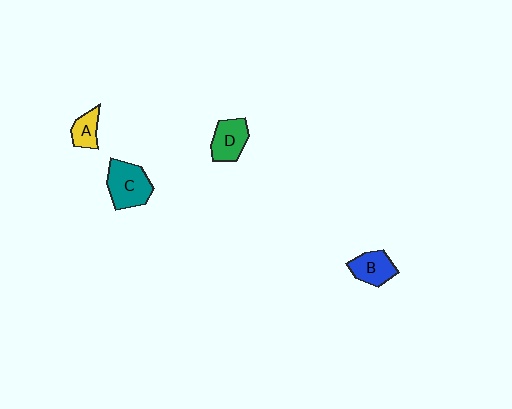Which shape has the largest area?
Shape C (teal).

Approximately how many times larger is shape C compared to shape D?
Approximately 1.3 times.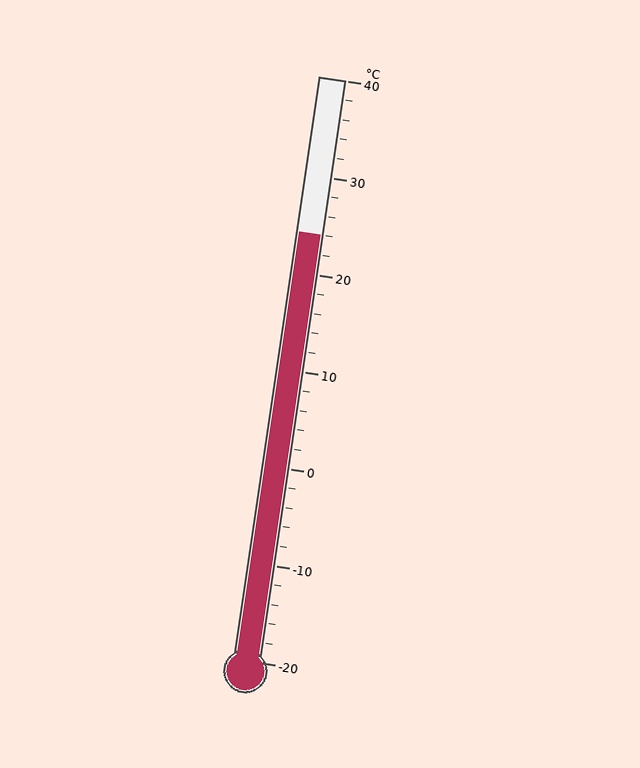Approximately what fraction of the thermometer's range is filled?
The thermometer is filled to approximately 75% of its range.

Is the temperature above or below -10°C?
The temperature is above -10°C.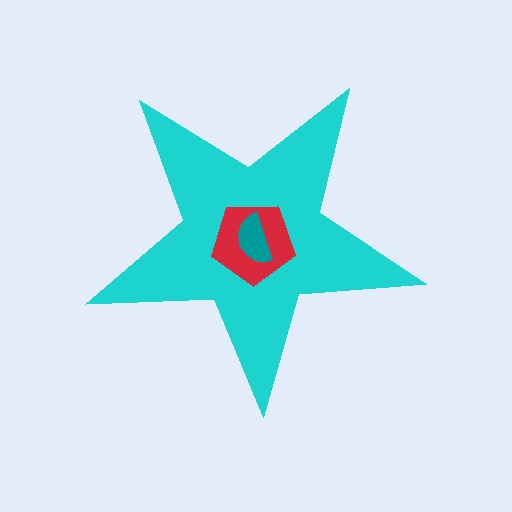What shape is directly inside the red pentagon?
The teal semicircle.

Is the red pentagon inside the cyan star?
Yes.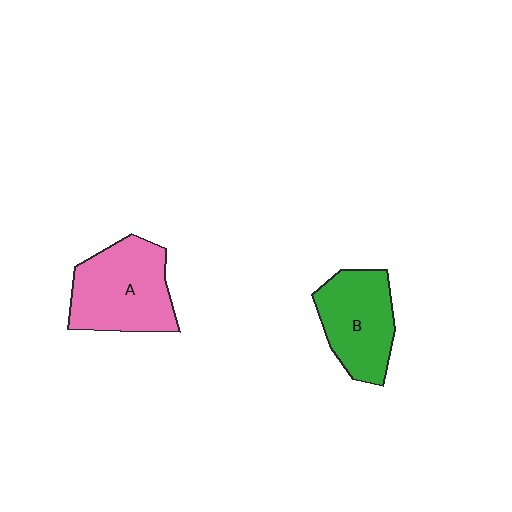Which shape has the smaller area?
Shape B (green).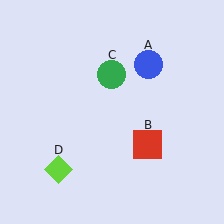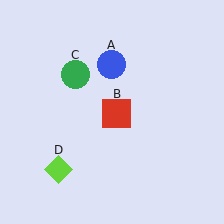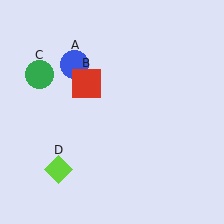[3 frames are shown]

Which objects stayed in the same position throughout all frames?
Lime diamond (object D) remained stationary.